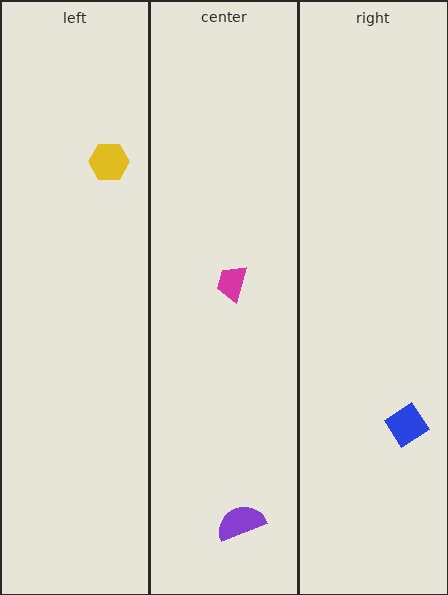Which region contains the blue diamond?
The right region.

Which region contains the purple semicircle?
The center region.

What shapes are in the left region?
The yellow hexagon.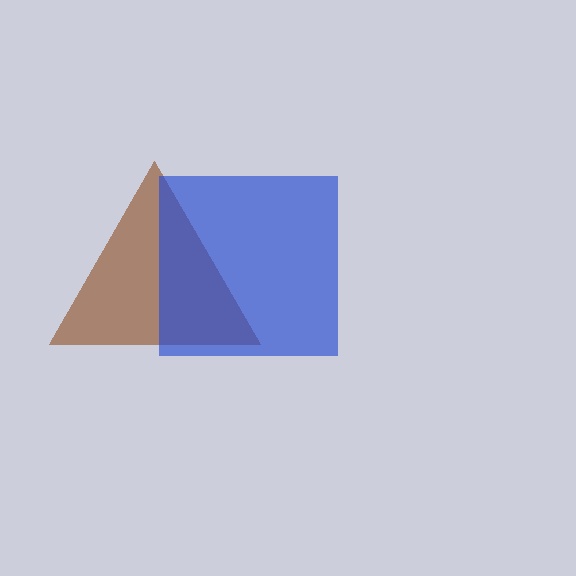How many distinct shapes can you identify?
There are 2 distinct shapes: a brown triangle, a blue square.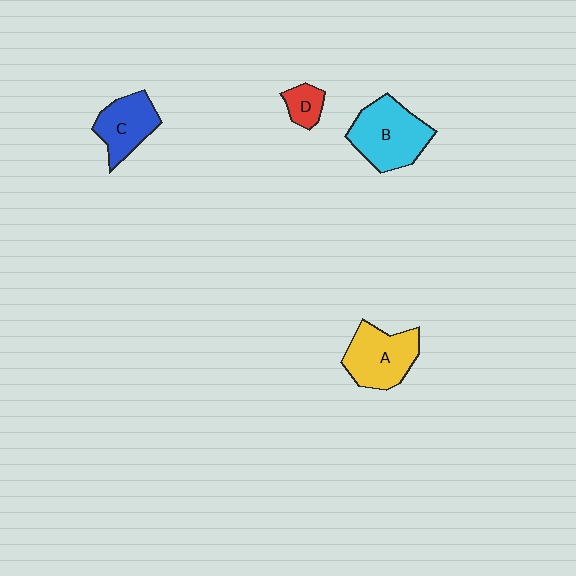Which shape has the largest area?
Shape B (cyan).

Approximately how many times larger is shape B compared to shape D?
Approximately 3.1 times.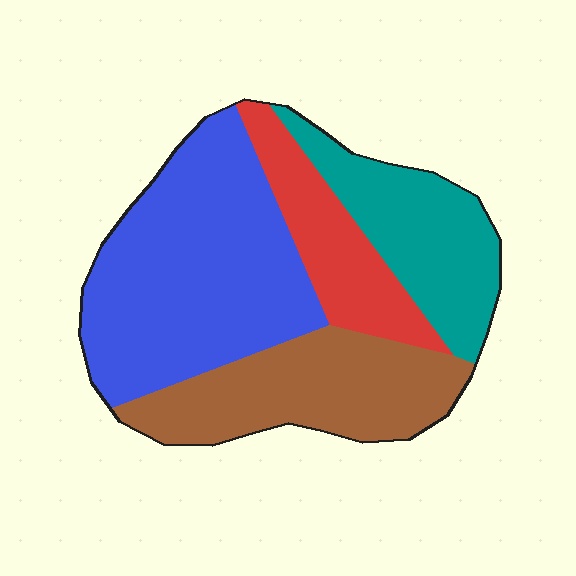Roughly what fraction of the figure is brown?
Brown takes up about one quarter (1/4) of the figure.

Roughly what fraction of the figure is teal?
Teal covers 20% of the figure.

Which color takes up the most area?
Blue, at roughly 40%.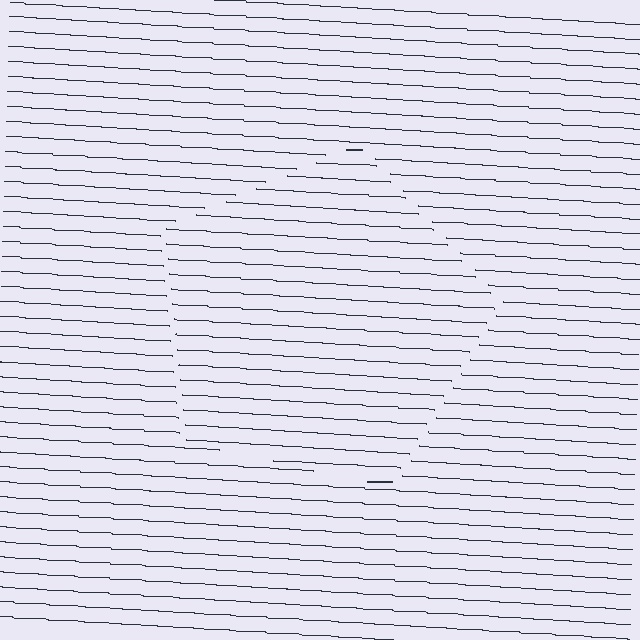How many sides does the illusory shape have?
5 sides — the line-ends trace a pentagon.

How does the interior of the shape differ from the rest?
The interior of the shape contains the same grating, shifted by half a period — the contour is defined by the phase discontinuity where line-ends from the inner and outer gratings abut.